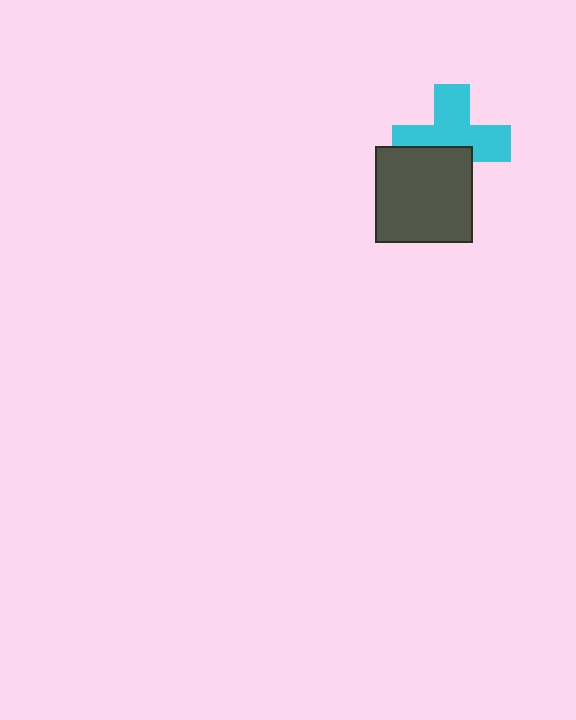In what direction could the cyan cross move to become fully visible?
The cyan cross could move up. That would shift it out from behind the dark gray rectangle entirely.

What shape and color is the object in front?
The object in front is a dark gray rectangle.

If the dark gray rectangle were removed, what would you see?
You would see the complete cyan cross.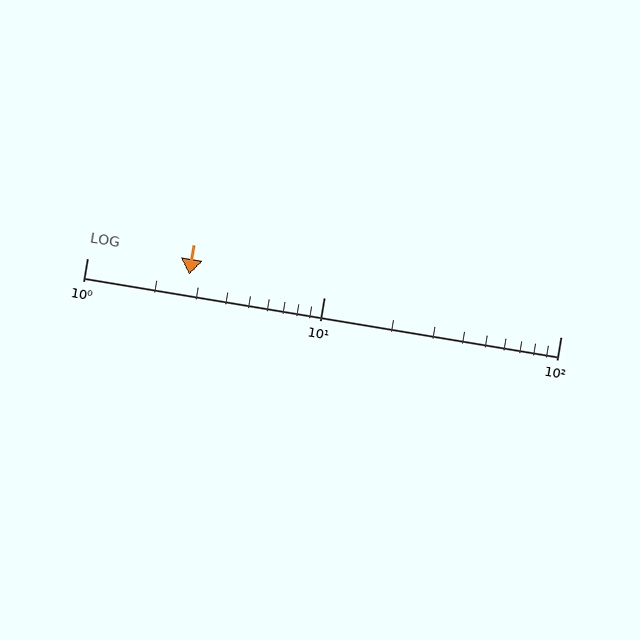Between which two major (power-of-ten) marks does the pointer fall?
The pointer is between 1 and 10.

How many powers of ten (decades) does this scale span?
The scale spans 2 decades, from 1 to 100.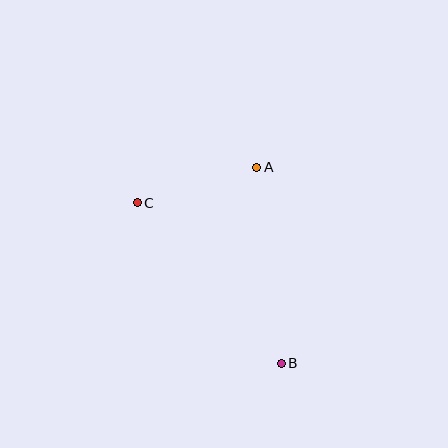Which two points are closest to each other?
Points A and C are closest to each other.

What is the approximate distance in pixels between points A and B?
The distance between A and B is approximately 198 pixels.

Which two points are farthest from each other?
Points B and C are farthest from each other.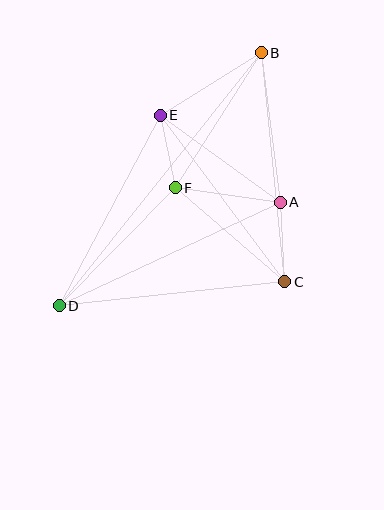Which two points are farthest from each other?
Points B and D are farthest from each other.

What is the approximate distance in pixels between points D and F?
The distance between D and F is approximately 165 pixels.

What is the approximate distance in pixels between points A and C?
The distance between A and C is approximately 80 pixels.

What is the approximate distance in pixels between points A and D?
The distance between A and D is approximately 244 pixels.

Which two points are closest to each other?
Points E and F are closest to each other.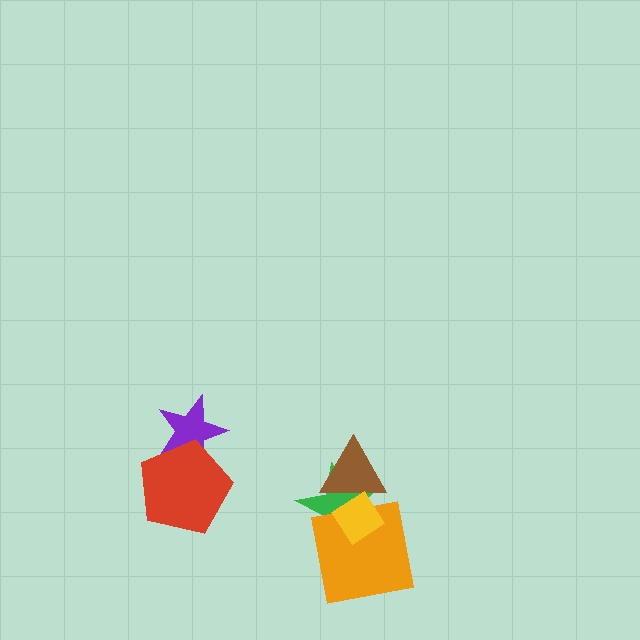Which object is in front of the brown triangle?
The yellow diamond is in front of the brown triangle.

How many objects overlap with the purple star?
1 object overlaps with the purple star.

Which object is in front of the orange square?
The yellow diamond is in front of the orange square.